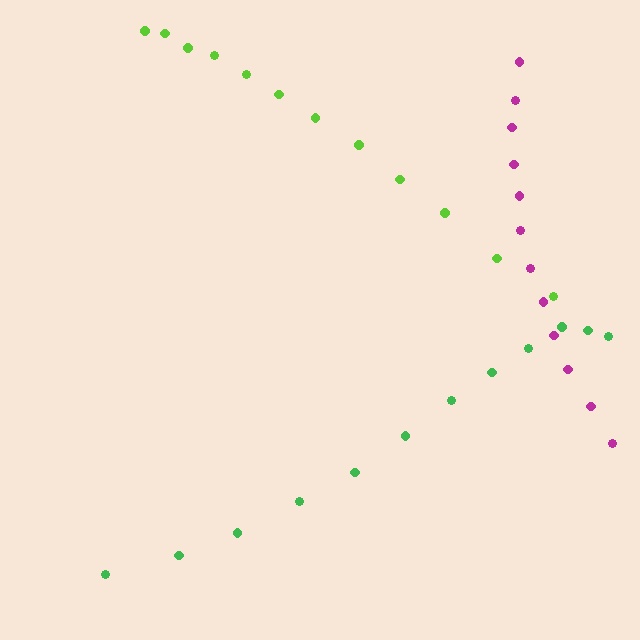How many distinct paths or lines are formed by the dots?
There are 3 distinct paths.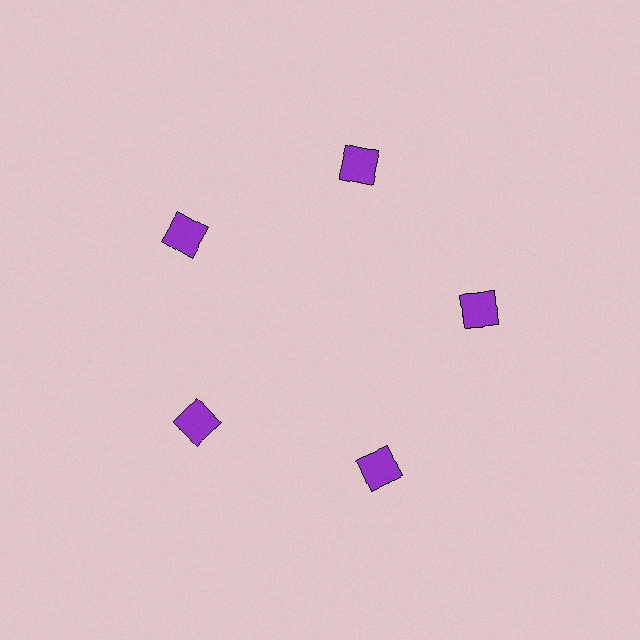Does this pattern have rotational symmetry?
Yes, this pattern has 5-fold rotational symmetry. It looks the same after rotating 72 degrees around the center.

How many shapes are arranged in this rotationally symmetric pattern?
There are 5 shapes, arranged in 5 groups of 1.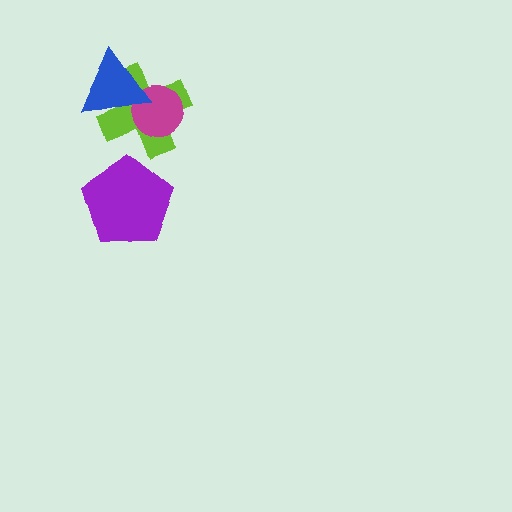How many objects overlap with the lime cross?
2 objects overlap with the lime cross.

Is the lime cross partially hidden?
Yes, it is partially covered by another shape.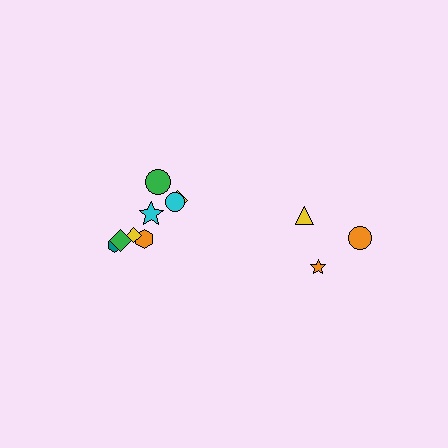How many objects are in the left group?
There are 8 objects.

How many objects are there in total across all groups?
There are 11 objects.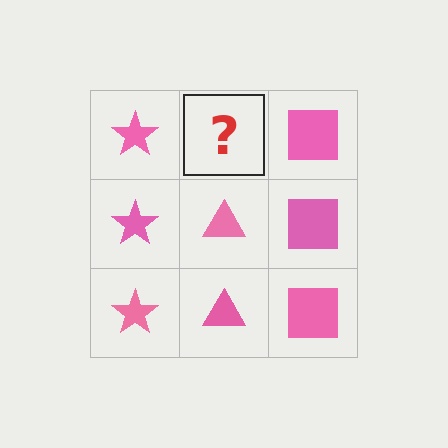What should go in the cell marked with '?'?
The missing cell should contain a pink triangle.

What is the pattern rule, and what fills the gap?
The rule is that each column has a consistent shape. The gap should be filled with a pink triangle.